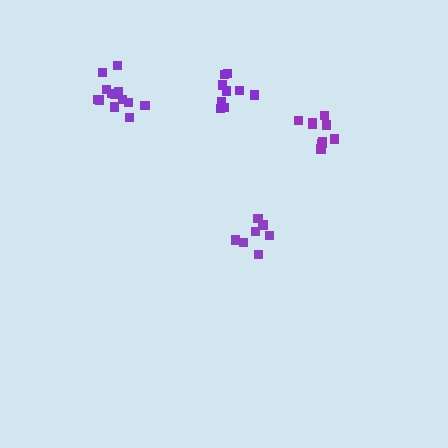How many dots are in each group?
Group 1: 9 dots, Group 2: 13 dots, Group 3: 7 dots, Group 4: 9 dots (38 total).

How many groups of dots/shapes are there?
There are 4 groups.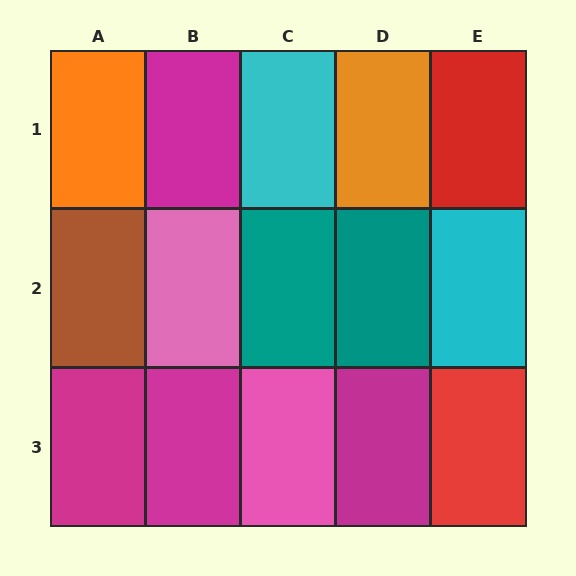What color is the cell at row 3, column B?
Magenta.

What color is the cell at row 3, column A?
Magenta.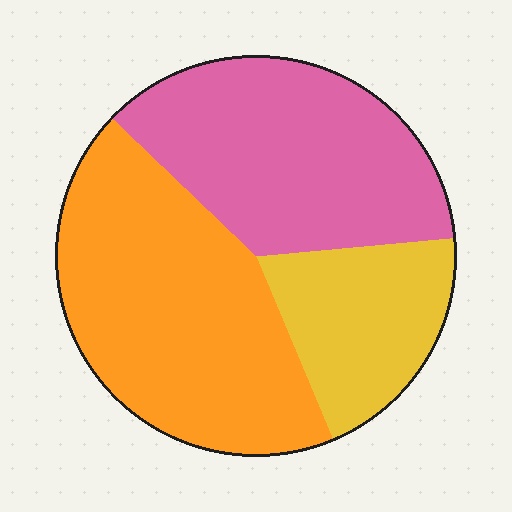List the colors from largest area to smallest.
From largest to smallest: orange, pink, yellow.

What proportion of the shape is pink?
Pink takes up between a third and a half of the shape.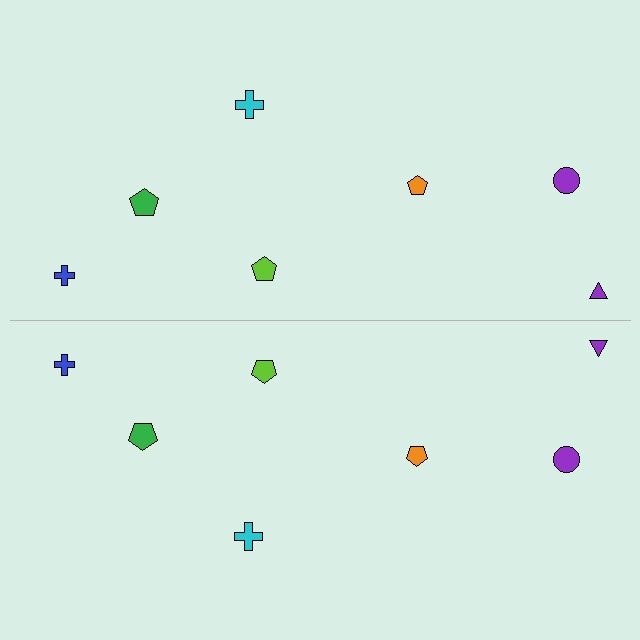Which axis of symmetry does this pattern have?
The pattern has a horizontal axis of symmetry running through the center of the image.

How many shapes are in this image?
There are 14 shapes in this image.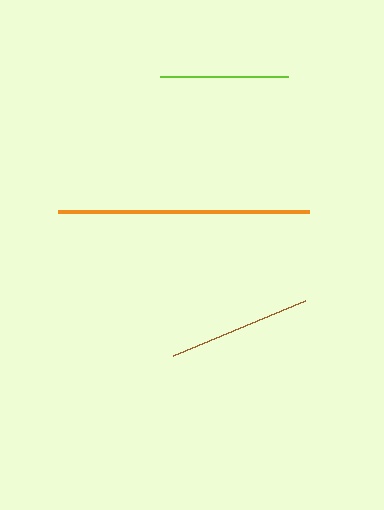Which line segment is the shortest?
The lime line is the shortest at approximately 128 pixels.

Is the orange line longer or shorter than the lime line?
The orange line is longer than the lime line.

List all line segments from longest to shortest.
From longest to shortest: orange, brown, lime.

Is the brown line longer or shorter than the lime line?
The brown line is longer than the lime line.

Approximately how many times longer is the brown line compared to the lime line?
The brown line is approximately 1.1 times the length of the lime line.